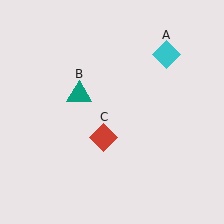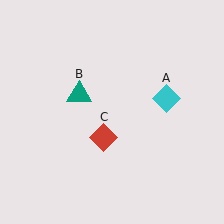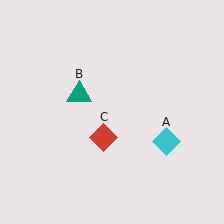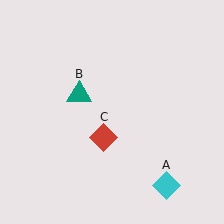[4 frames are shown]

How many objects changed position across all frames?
1 object changed position: cyan diamond (object A).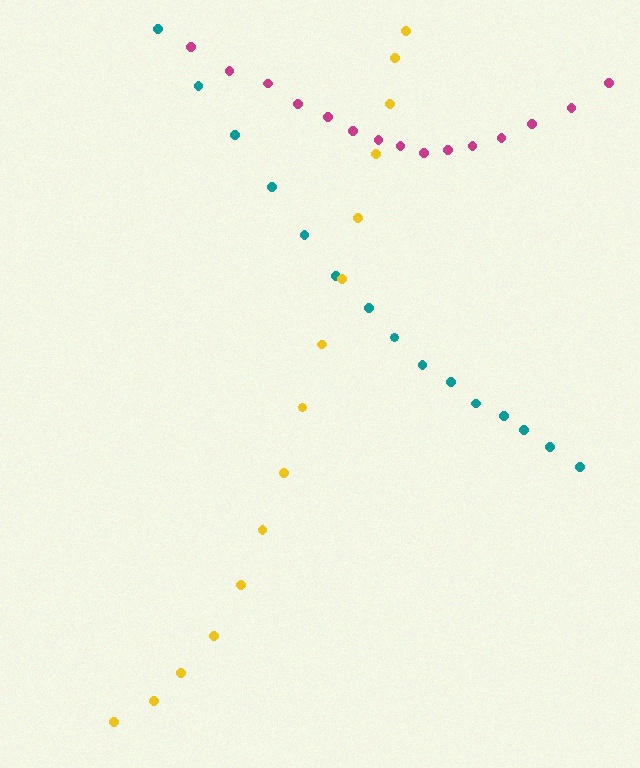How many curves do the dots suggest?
There are 3 distinct paths.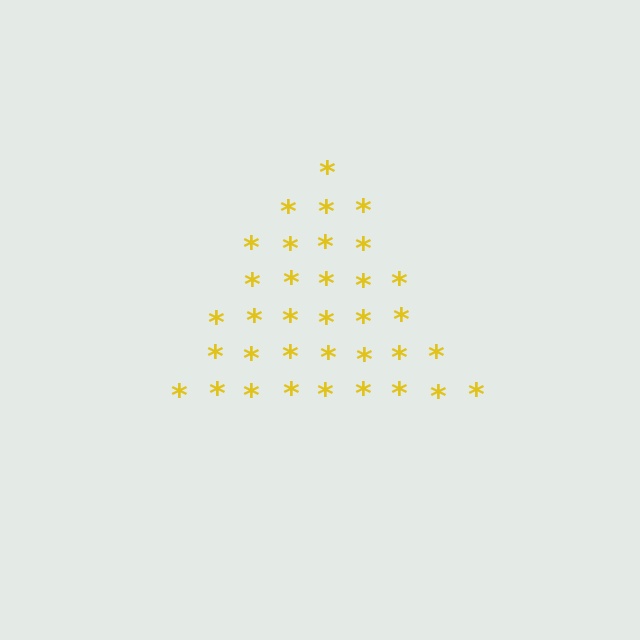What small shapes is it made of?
It is made of small asterisks.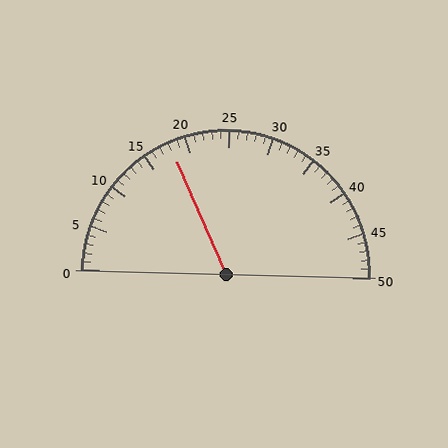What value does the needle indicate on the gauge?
The needle indicates approximately 18.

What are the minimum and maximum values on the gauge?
The gauge ranges from 0 to 50.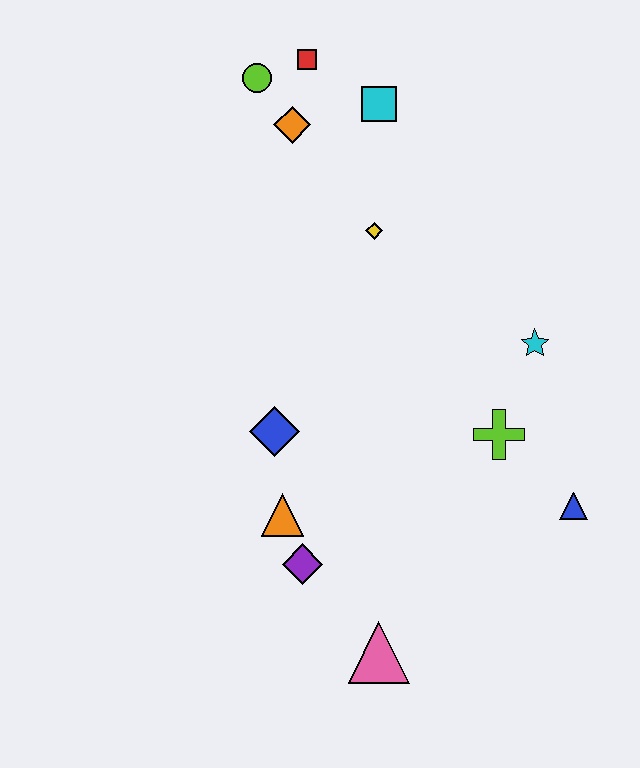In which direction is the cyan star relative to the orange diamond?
The cyan star is to the right of the orange diamond.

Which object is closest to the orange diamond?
The lime circle is closest to the orange diamond.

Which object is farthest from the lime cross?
The lime circle is farthest from the lime cross.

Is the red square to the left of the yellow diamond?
Yes